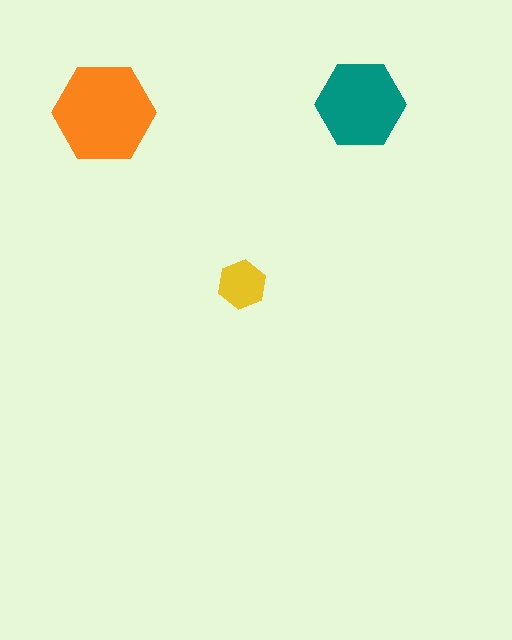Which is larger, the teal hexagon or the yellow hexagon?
The teal one.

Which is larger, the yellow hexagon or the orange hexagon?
The orange one.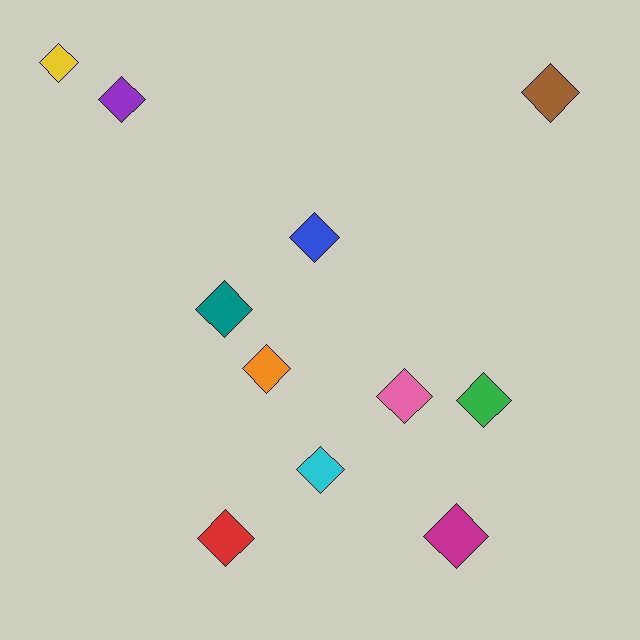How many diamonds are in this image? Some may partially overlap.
There are 11 diamonds.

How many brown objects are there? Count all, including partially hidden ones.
There is 1 brown object.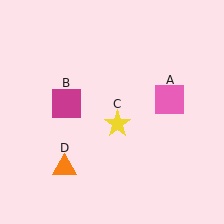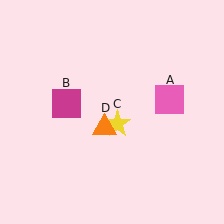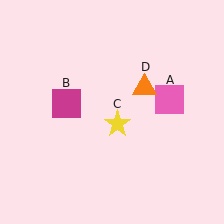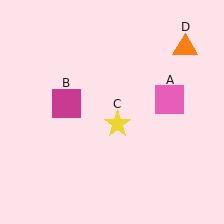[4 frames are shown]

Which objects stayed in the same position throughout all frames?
Pink square (object A) and magenta square (object B) and yellow star (object C) remained stationary.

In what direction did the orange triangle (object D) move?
The orange triangle (object D) moved up and to the right.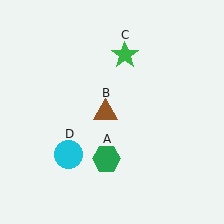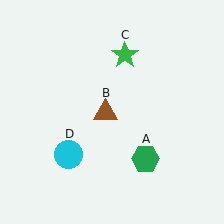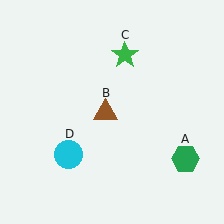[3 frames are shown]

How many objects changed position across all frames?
1 object changed position: green hexagon (object A).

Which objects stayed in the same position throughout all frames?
Brown triangle (object B) and green star (object C) and cyan circle (object D) remained stationary.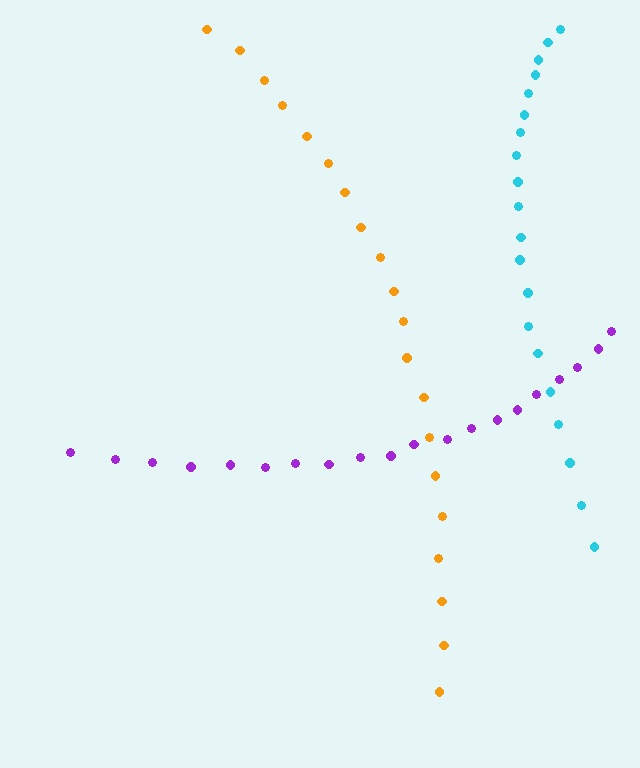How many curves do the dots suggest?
There are 3 distinct paths.